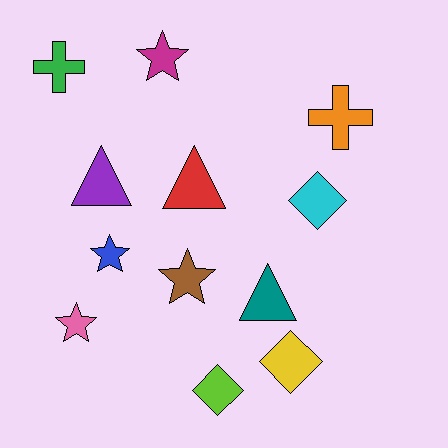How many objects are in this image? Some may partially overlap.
There are 12 objects.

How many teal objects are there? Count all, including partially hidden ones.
There is 1 teal object.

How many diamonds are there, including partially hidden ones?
There are 3 diamonds.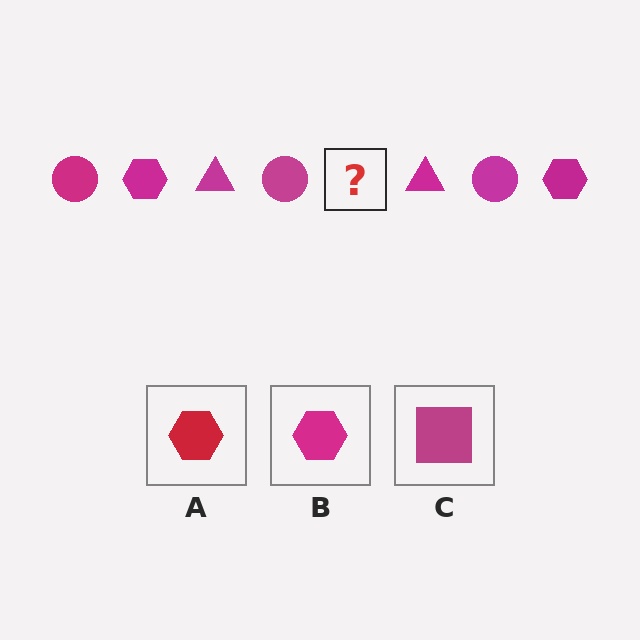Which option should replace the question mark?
Option B.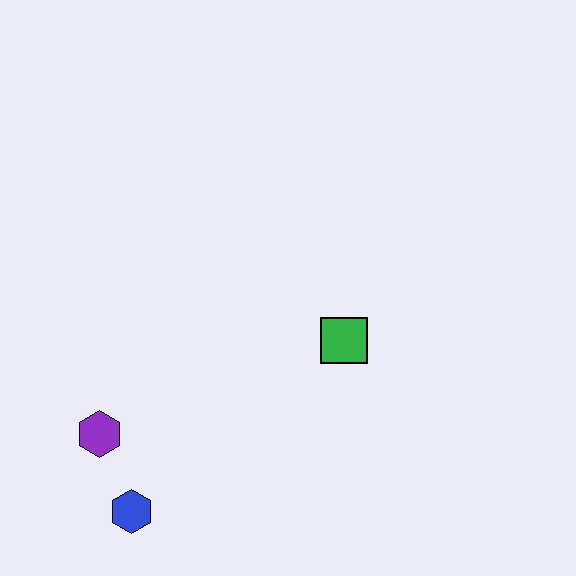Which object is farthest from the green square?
The blue hexagon is farthest from the green square.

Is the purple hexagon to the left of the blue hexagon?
Yes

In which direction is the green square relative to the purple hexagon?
The green square is to the right of the purple hexagon.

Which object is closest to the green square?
The purple hexagon is closest to the green square.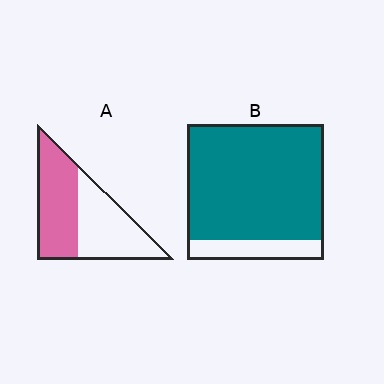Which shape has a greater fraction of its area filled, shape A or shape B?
Shape B.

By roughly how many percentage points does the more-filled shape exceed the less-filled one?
By roughly 35 percentage points (B over A).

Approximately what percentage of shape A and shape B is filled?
A is approximately 50% and B is approximately 85%.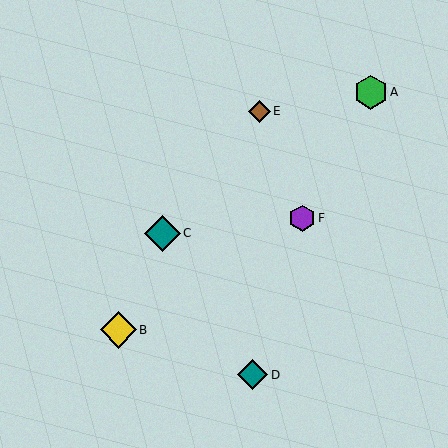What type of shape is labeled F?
Shape F is a purple hexagon.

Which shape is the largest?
The yellow diamond (labeled B) is the largest.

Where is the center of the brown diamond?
The center of the brown diamond is at (260, 111).